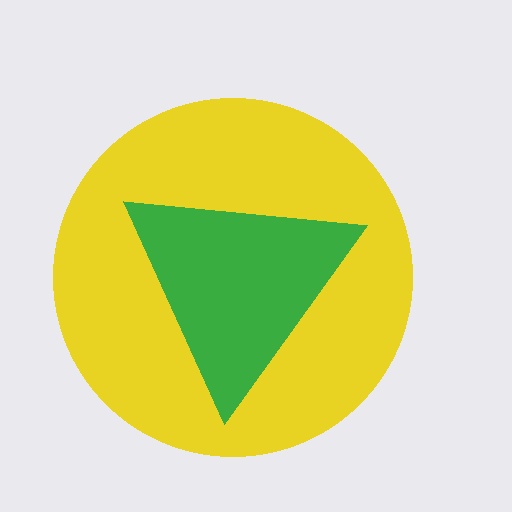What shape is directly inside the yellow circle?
The green triangle.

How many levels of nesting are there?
2.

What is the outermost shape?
The yellow circle.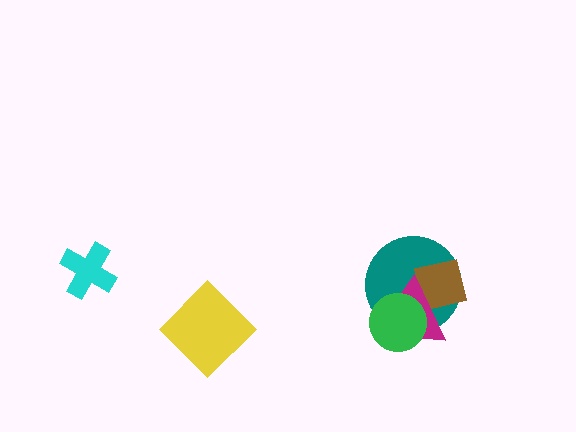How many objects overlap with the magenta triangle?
3 objects overlap with the magenta triangle.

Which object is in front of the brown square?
The magenta triangle is in front of the brown square.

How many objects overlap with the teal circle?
3 objects overlap with the teal circle.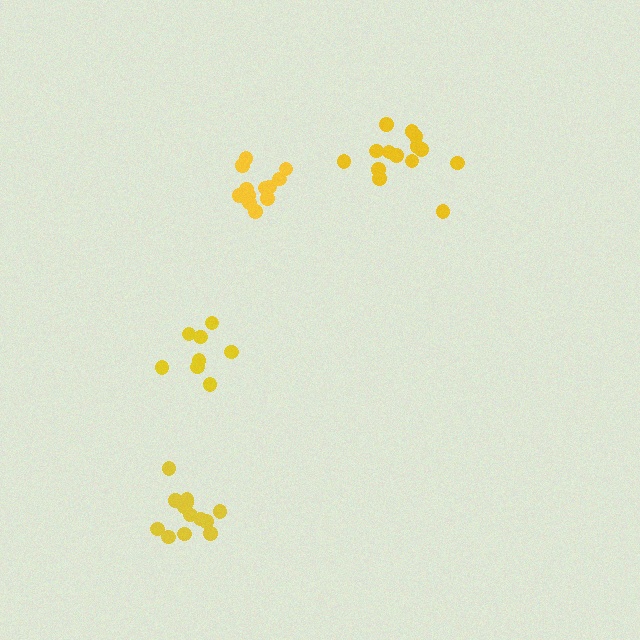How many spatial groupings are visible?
There are 4 spatial groupings.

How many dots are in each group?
Group 1: 8 dots, Group 2: 13 dots, Group 3: 14 dots, Group 4: 12 dots (47 total).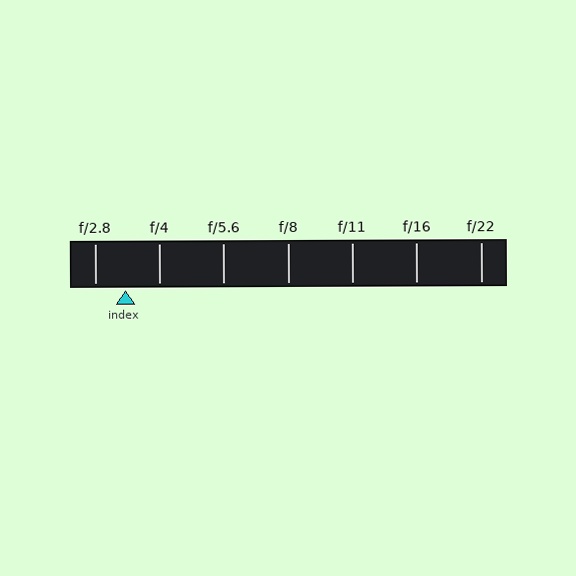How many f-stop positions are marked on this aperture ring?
There are 7 f-stop positions marked.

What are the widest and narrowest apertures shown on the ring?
The widest aperture shown is f/2.8 and the narrowest is f/22.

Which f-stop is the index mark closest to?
The index mark is closest to f/2.8.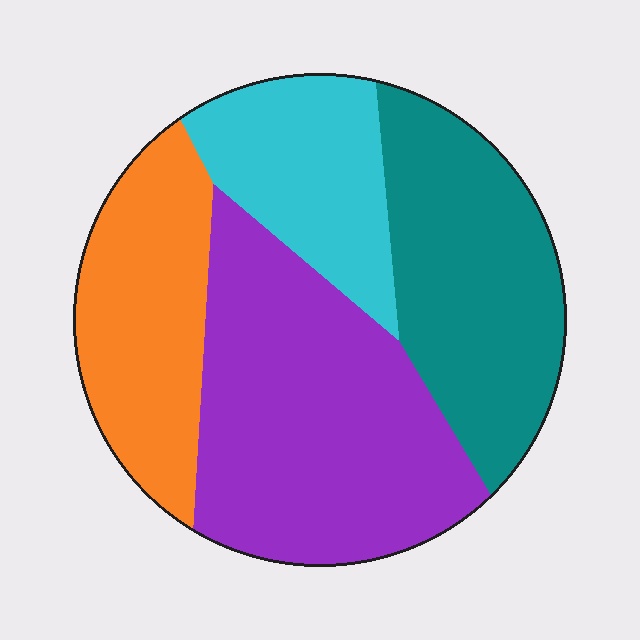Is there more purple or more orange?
Purple.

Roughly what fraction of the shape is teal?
Teal takes up about one quarter (1/4) of the shape.